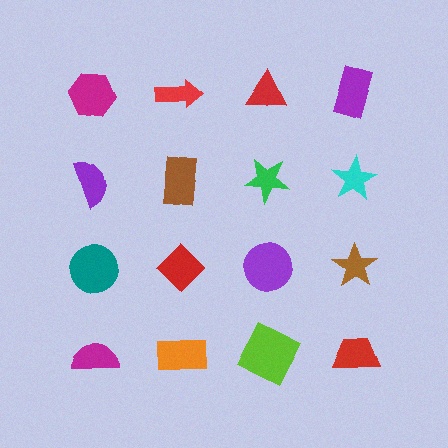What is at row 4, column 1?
A magenta semicircle.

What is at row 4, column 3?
A lime square.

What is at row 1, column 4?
A purple rectangle.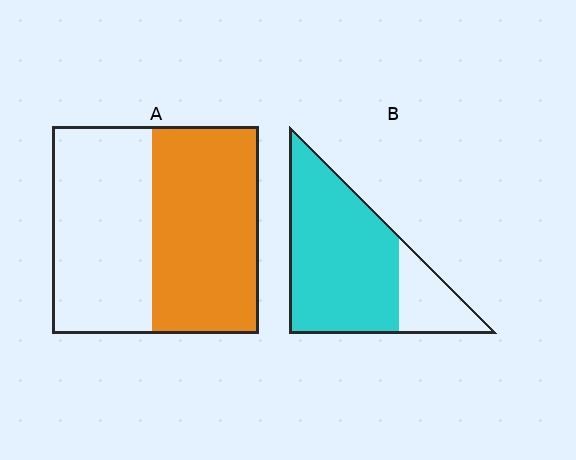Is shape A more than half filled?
Roughly half.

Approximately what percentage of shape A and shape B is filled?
A is approximately 50% and B is approximately 80%.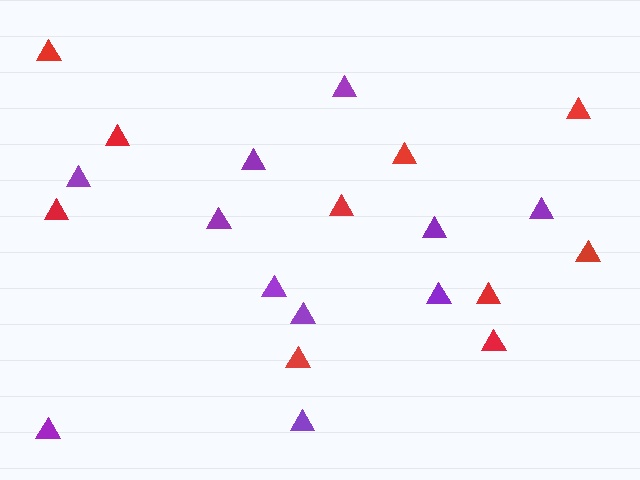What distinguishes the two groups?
There are 2 groups: one group of purple triangles (11) and one group of red triangles (10).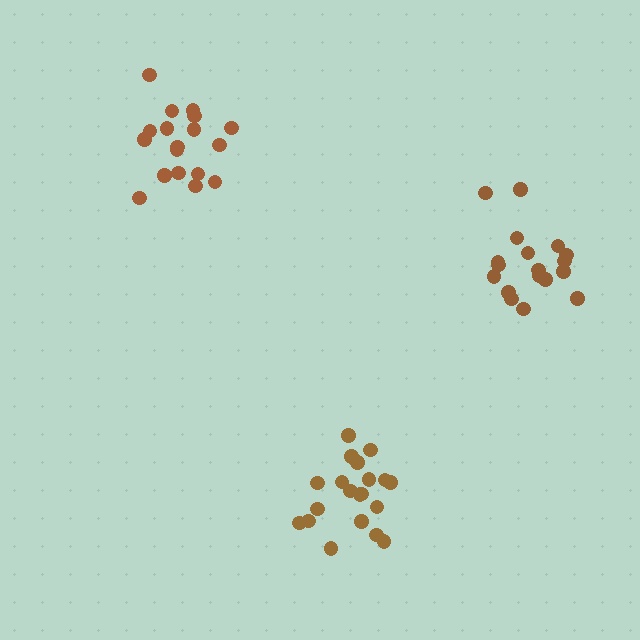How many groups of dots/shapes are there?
There are 3 groups.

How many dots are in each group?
Group 1: 18 dots, Group 2: 20 dots, Group 3: 18 dots (56 total).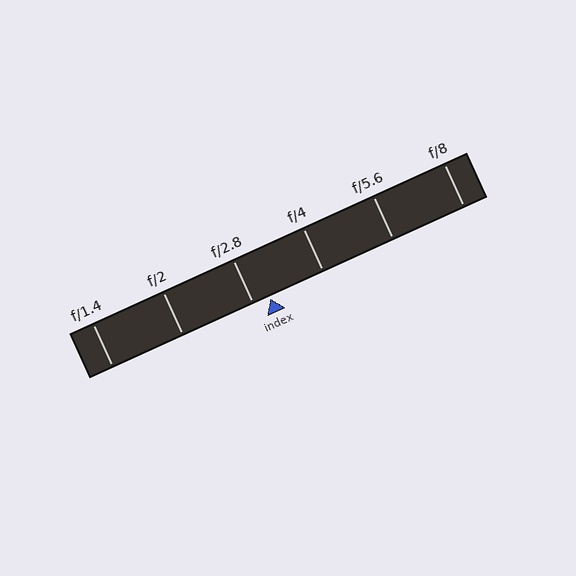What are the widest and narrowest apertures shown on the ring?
The widest aperture shown is f/1.4 and the narrowest is f/8.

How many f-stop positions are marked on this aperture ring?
There are 6 f-stop positions marked.